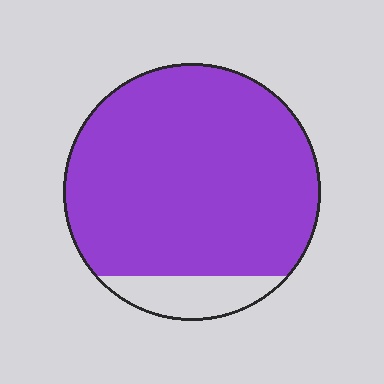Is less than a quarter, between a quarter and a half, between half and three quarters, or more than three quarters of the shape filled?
More than three quarters.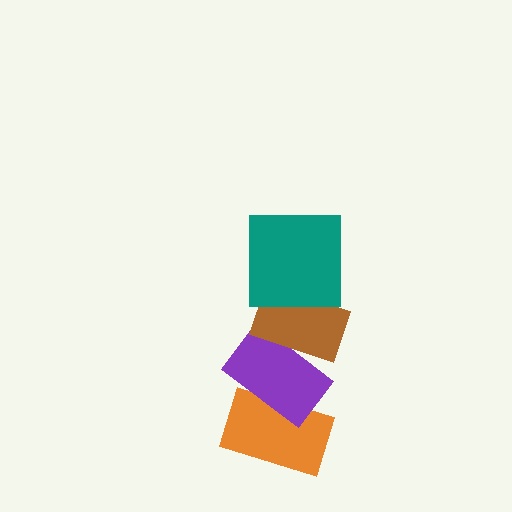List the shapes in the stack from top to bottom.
From top to bottom: the teal square, the brown rectangle, the purple rectangle, the orange rectangle.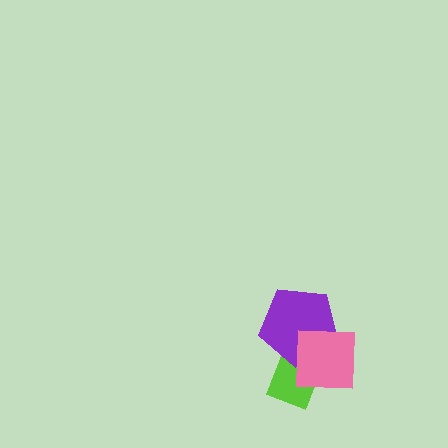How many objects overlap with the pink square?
2 objects overlap with the pink square.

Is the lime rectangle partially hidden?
Yes, it is partially covered by another shape.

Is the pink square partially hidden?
No, no other shape covers it.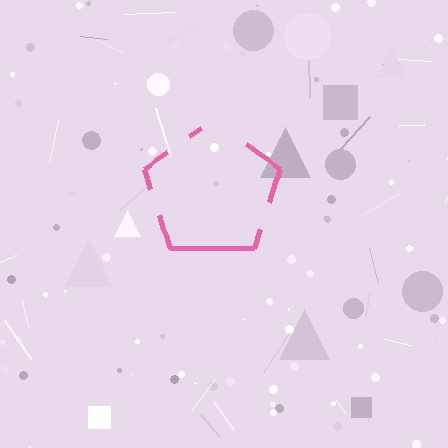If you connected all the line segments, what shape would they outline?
They would outline a pentagon.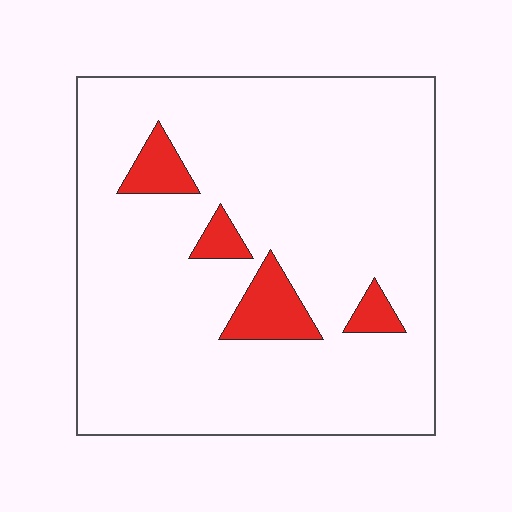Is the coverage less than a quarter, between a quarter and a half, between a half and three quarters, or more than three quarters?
Less than a quarter.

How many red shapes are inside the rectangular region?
4.